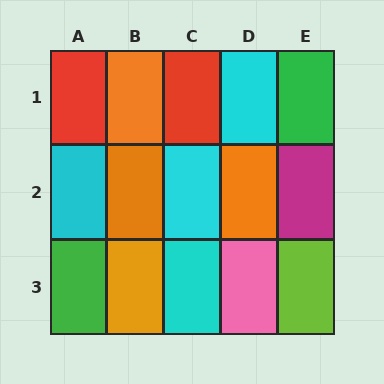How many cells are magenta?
1 cell is magenta.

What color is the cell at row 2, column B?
Orange.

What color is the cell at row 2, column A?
Cyan.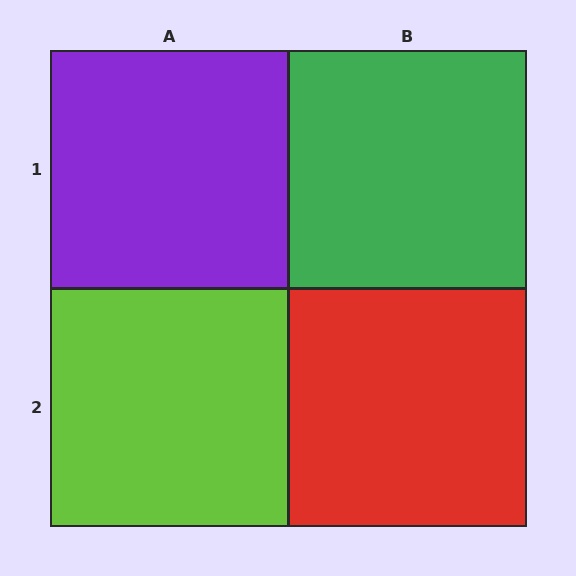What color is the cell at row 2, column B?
Red.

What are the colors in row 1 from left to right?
Purple, green.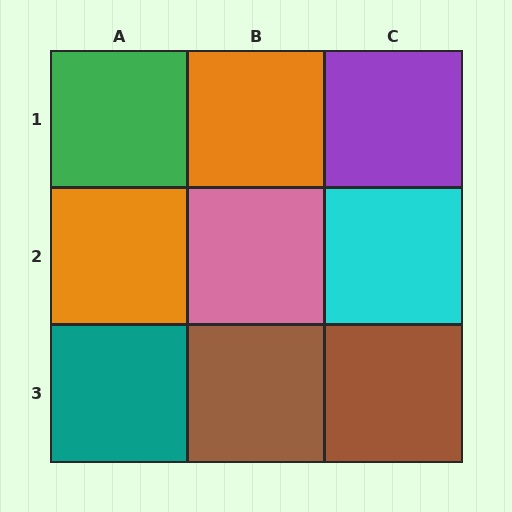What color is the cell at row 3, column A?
Teal.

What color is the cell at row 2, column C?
Cyan.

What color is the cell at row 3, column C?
Brown.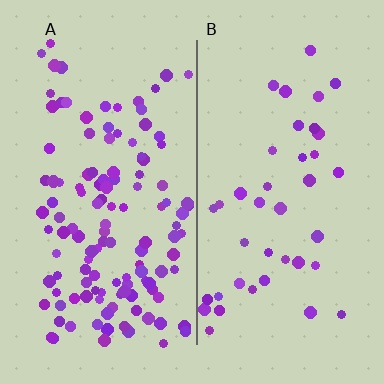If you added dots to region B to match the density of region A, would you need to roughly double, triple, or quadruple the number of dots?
Approximately triple.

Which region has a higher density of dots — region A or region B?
A (the left).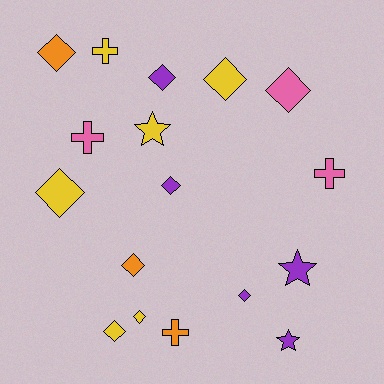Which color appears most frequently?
Yellow, with 6 objects.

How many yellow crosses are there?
There is 1 yellow cross.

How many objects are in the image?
There are 17 objects.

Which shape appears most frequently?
Diamond, with 10 objects.